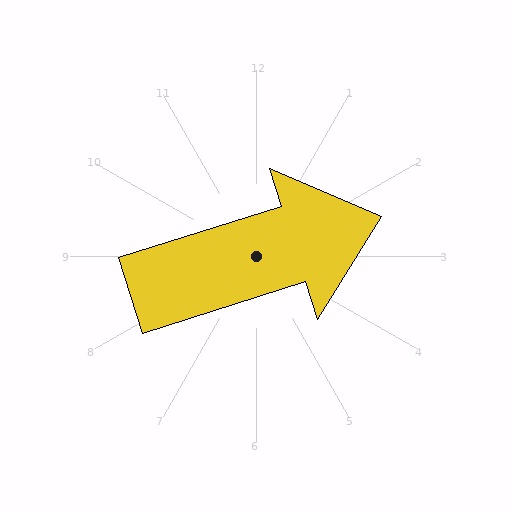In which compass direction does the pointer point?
East.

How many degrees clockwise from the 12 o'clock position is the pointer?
Approximately 72 degrees.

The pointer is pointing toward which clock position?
Roughly 2 o'clock.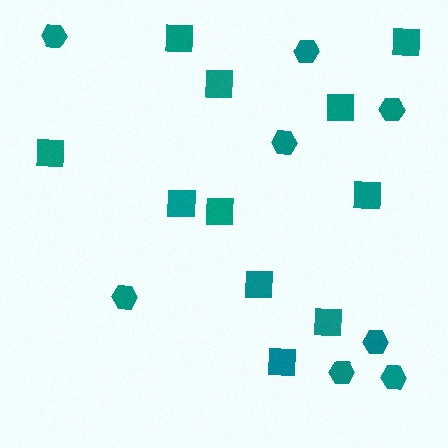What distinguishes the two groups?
There are 2 groups: one group of squares (11) and one group of hexagons (8).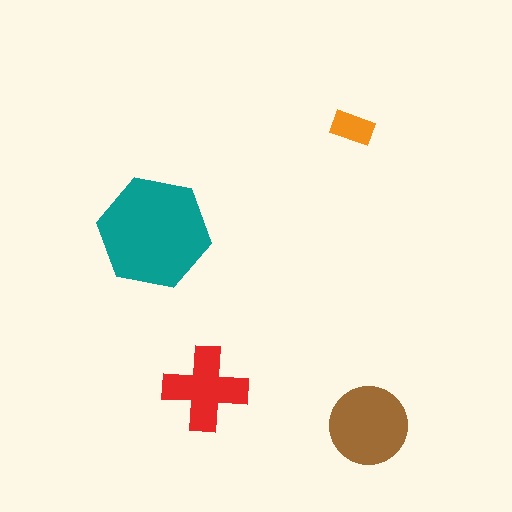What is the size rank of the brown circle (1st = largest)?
2nd.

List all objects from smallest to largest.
The orange rectangle, the red cross, the brown circle, the teal hexagon.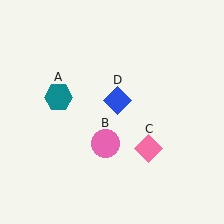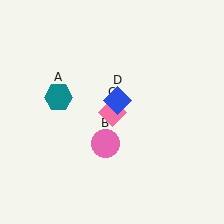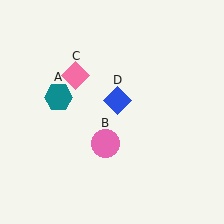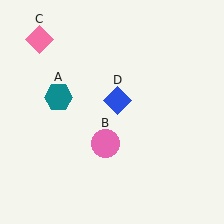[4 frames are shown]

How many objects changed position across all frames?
1 object changed position: pink diamond (object C).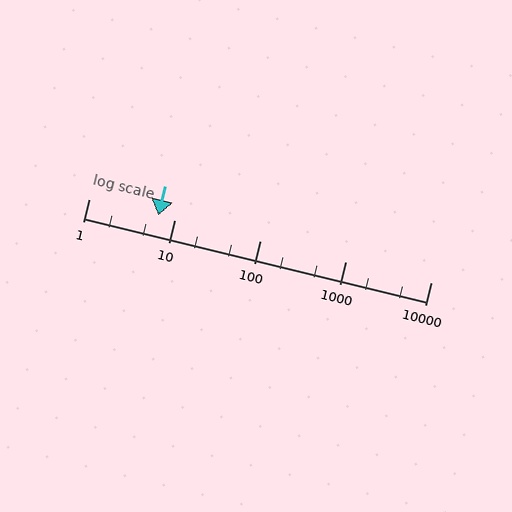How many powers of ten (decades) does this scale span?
The scale spans 4 decades, from 1 to 10000.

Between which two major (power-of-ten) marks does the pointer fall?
The pointer is between 1 and 10.